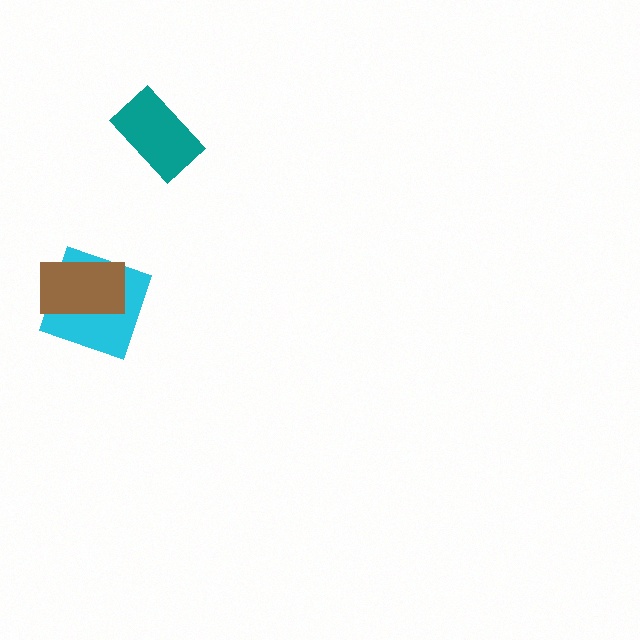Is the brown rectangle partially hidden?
No, no other shape covers it.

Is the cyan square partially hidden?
Yes, it is partially covered by another shape.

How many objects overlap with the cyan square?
1 object overlaps with the cyan square.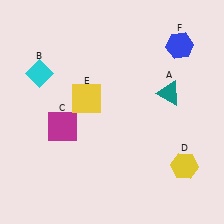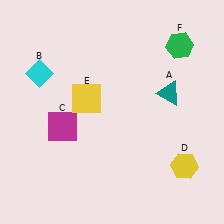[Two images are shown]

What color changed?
The hexagon (F) changed from blue in Image 1 to green in Image 2.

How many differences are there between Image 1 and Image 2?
There is 1 difference between the two images.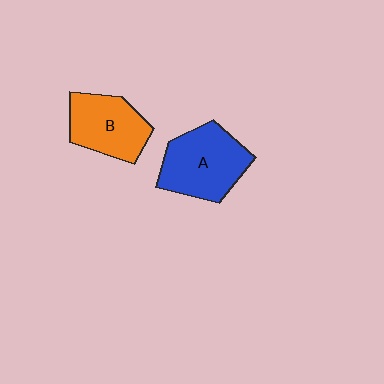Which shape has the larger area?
Shape A (blue).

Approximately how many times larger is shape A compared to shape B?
Approximately 1.2 times.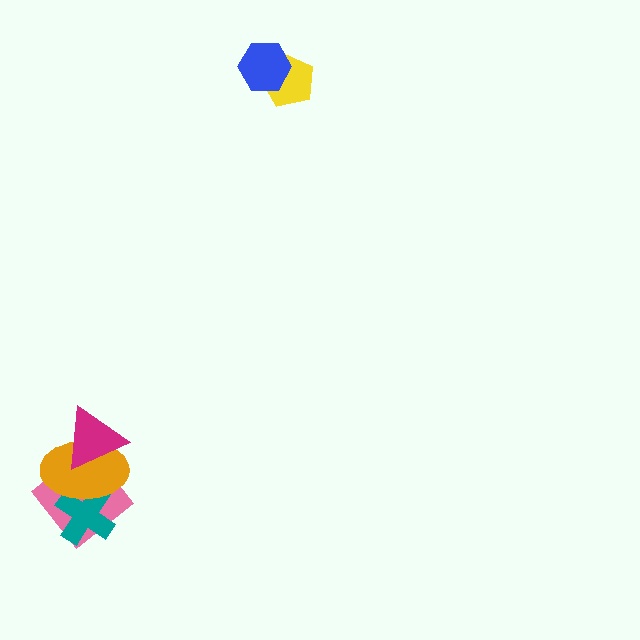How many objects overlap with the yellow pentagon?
1 object overlaps with the yellow pentagon.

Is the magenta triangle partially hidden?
No, no other shape covers it.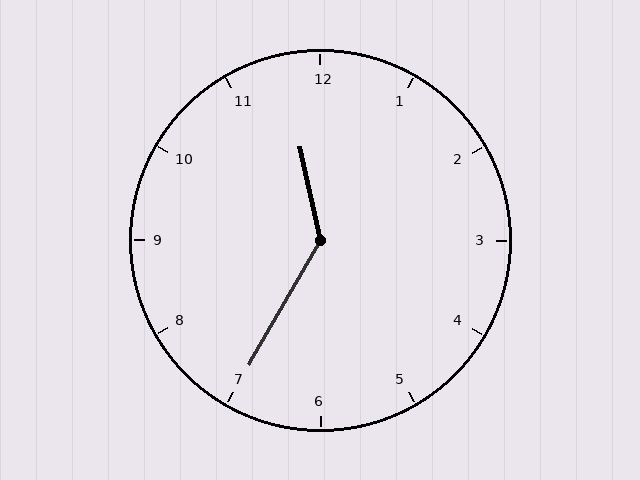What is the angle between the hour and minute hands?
Approximately 138 degrees.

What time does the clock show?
11:35.